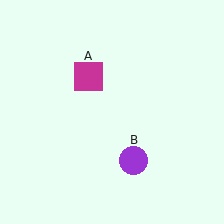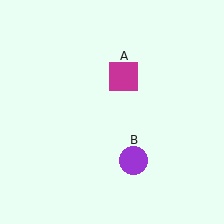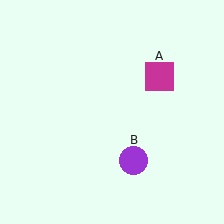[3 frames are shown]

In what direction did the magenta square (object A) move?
The magenta square (object A) moved right.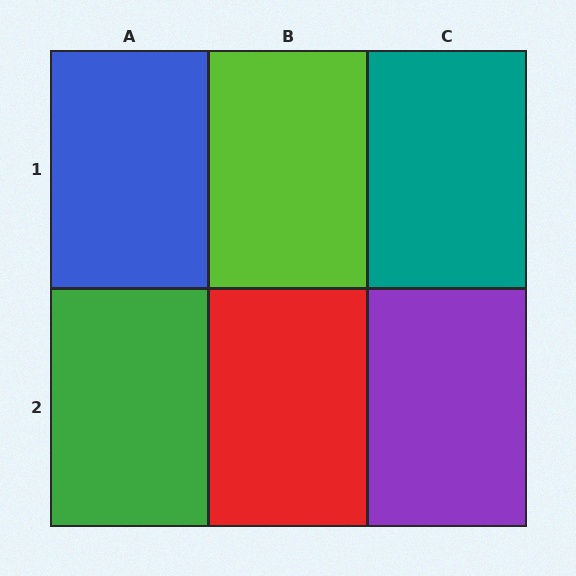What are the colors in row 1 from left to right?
Blue, lime, teal.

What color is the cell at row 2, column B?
Red.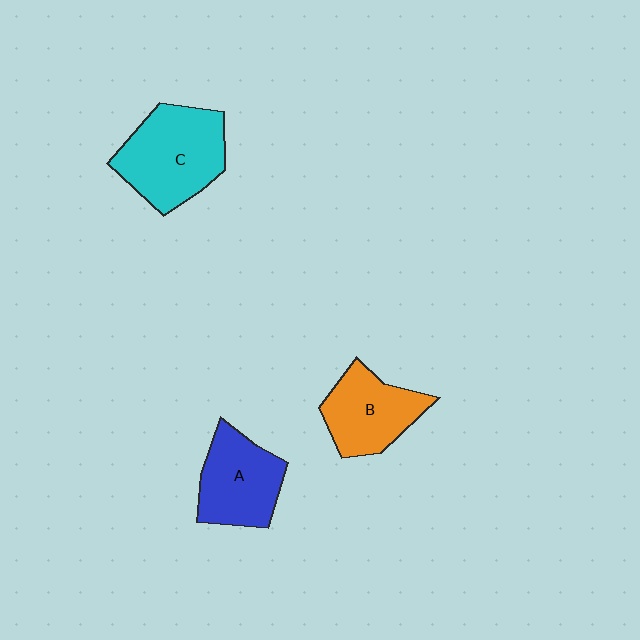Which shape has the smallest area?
Shape B (orange).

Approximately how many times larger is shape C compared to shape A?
Approximately 1.3 times.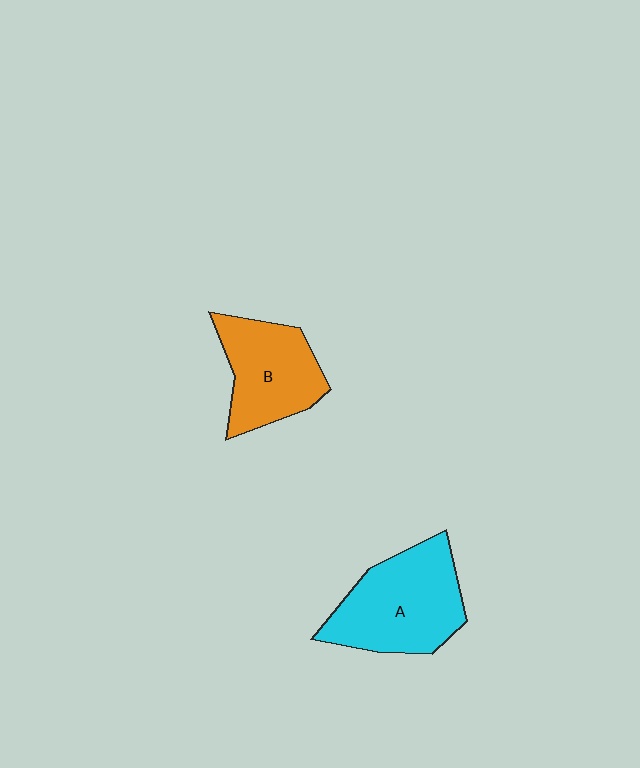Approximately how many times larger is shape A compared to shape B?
Approximately 1.3 times.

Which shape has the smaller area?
Shape B (orange).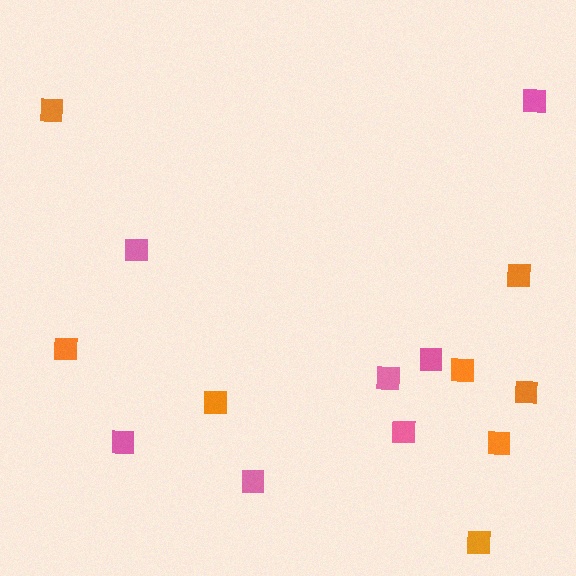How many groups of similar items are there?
There are 2 groups: one group of orange squares (8) and one group of pink squares (7).